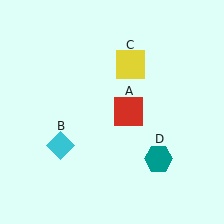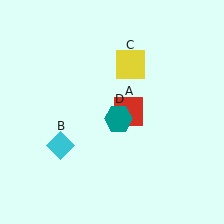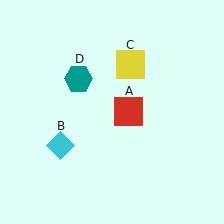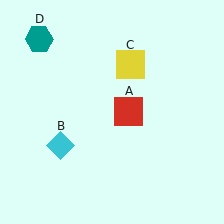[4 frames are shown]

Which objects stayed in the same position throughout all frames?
Red square (object A) and cyan diamond (object B) and yellow square (object C) remained stationary.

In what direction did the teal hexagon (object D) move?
The teal hexagon (object D) moved up and to the left.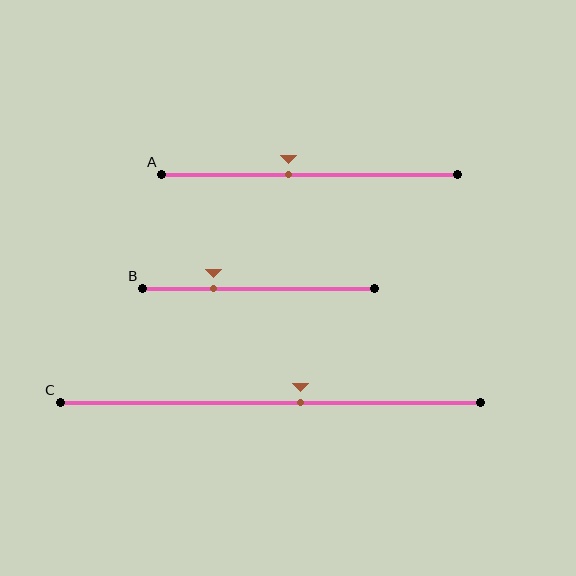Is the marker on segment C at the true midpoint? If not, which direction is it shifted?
No, the marker on segment C is shifted to the right by about 7% of the segment length.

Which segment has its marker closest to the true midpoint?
Segment A has its marker closest to the true midpoint.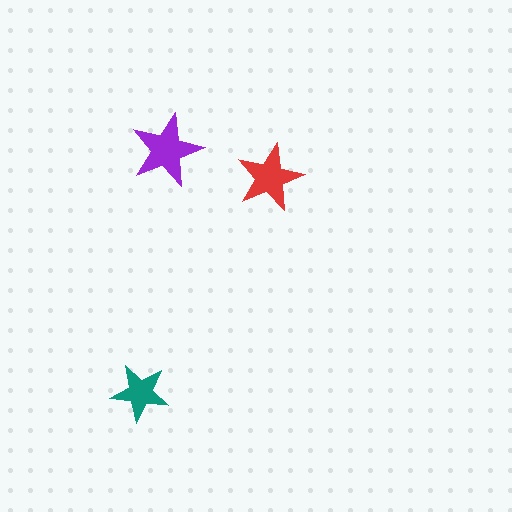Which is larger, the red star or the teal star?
The red one.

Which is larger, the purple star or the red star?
The purple one.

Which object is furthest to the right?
The red star is rightmost.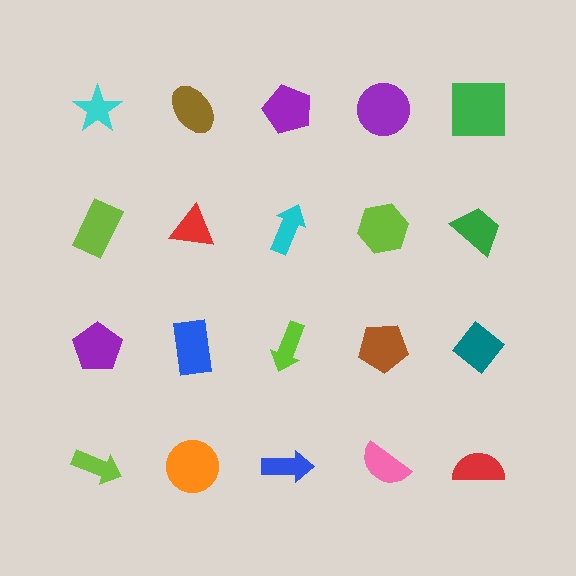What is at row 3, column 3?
A lime arrow.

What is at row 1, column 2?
A brown ellipse.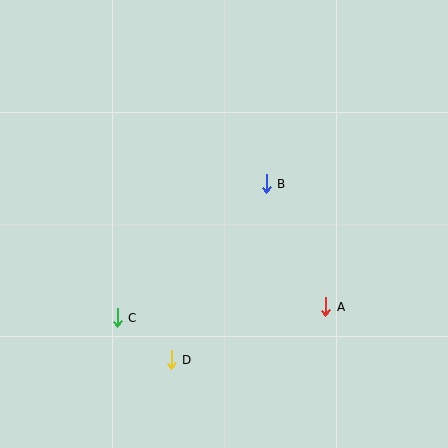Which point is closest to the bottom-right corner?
Point A is closest to the bottom-right corner.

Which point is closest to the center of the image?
Point B at (266, 184) is closest to the center.